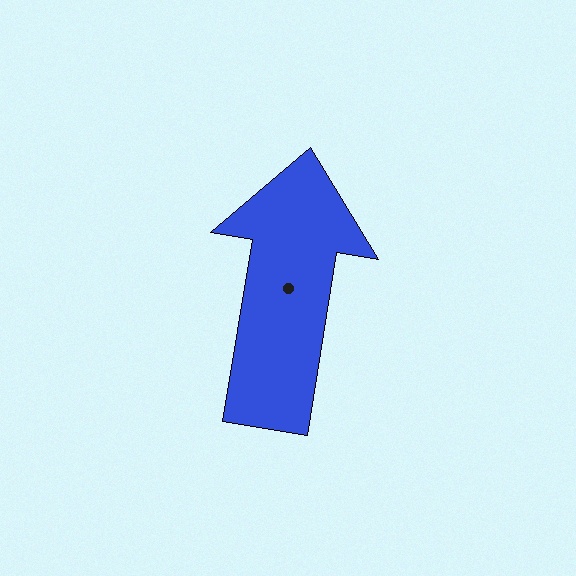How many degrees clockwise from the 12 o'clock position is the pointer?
Approximately 9 degrees.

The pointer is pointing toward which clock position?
Roughly 12 o'clock.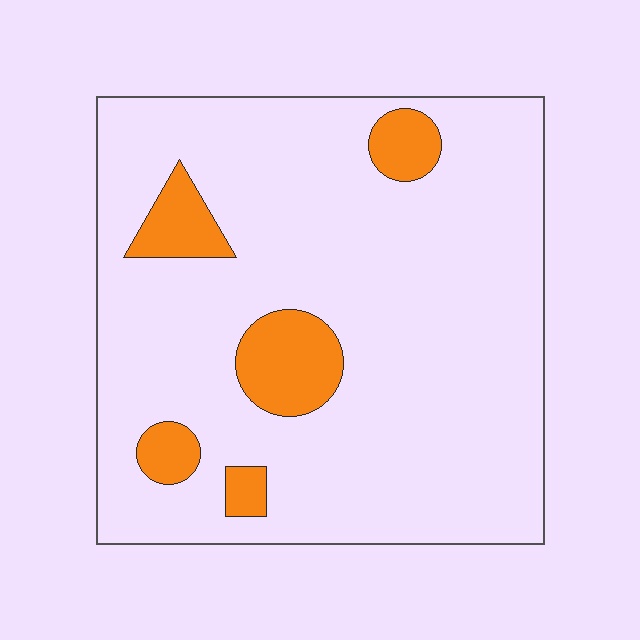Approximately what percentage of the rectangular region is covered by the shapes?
Approximately 10%.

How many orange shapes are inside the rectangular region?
5.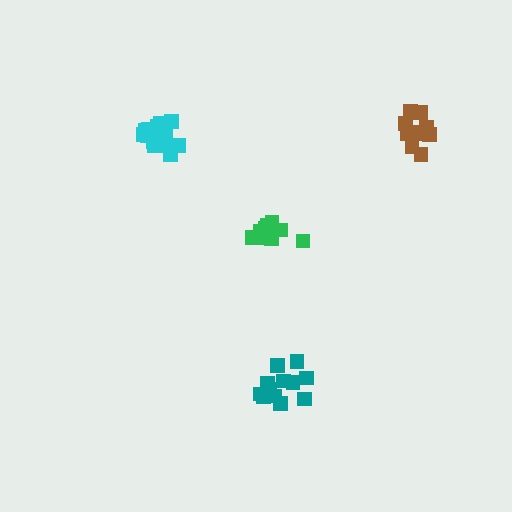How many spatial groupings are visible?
There are 4 spatial groupings.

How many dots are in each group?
Group 1: 10 dots, Group 2: 11 dots, Group 3: 15 dots, Group 4: 13 dots (49 total).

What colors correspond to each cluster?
The clusters are colored: green, brown, cyan, teal.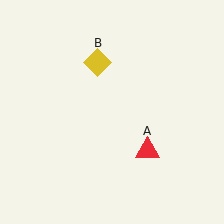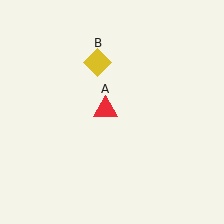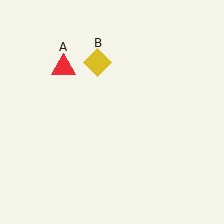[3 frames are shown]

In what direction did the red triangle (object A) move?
The red triangle (object A) moved up and to the left.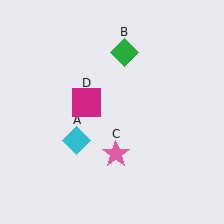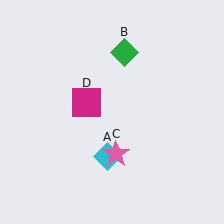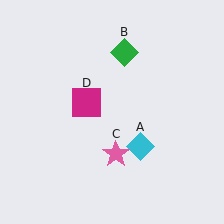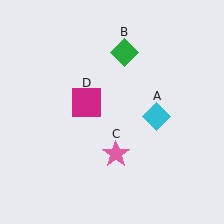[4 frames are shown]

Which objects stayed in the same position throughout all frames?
Green diamond (object B) and pink star (object C) and magenta square (object D) remained stationary.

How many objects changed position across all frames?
1 object changed position: cyan diamond (object A).